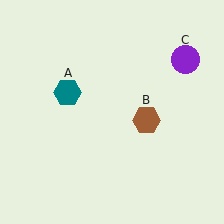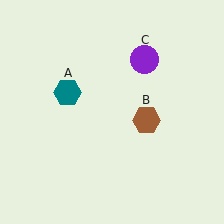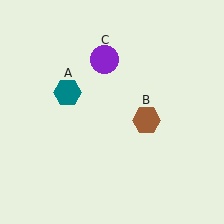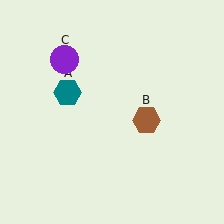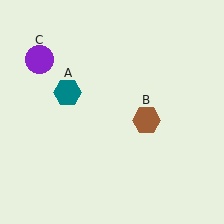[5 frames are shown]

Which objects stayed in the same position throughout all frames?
Teal hexagon (object A) and brown hexagon (object B) remained stationary.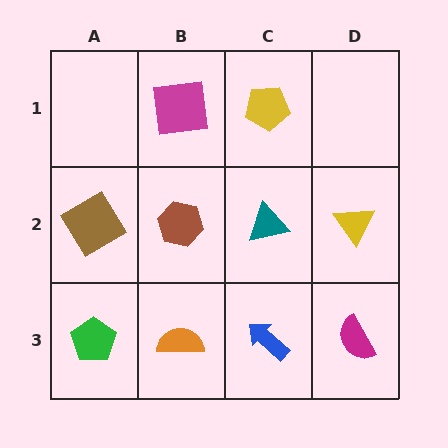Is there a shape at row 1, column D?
No, that cell is empty.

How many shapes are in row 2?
4 shapes.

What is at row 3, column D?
A magenta semicircle.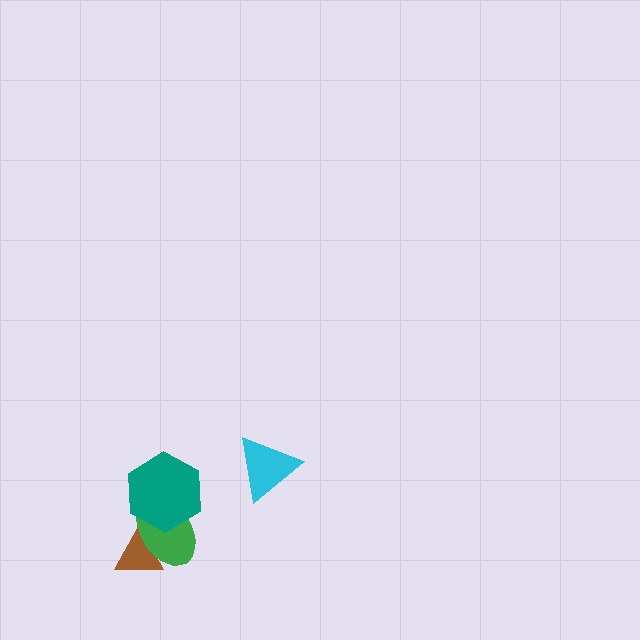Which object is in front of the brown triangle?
The green ellipse is in front of the brown triangle.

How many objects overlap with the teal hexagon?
1 object overlaps with the teal hexagon.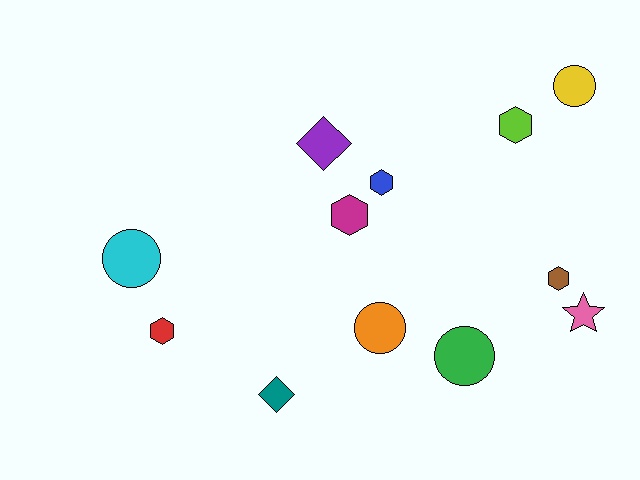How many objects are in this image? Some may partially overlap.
There are 12 objects.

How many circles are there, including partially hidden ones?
There are 4 circles.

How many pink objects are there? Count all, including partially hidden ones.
There is 1 pink object.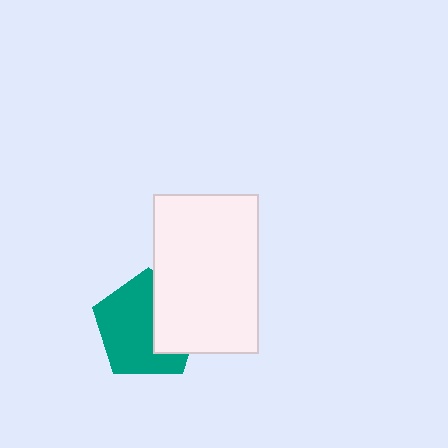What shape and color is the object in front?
The object in front is a white rectangle.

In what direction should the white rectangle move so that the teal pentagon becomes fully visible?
The white rectangle should move right. That is the shortest direction to clear the overlap and leave the teal pentagon fully visible.